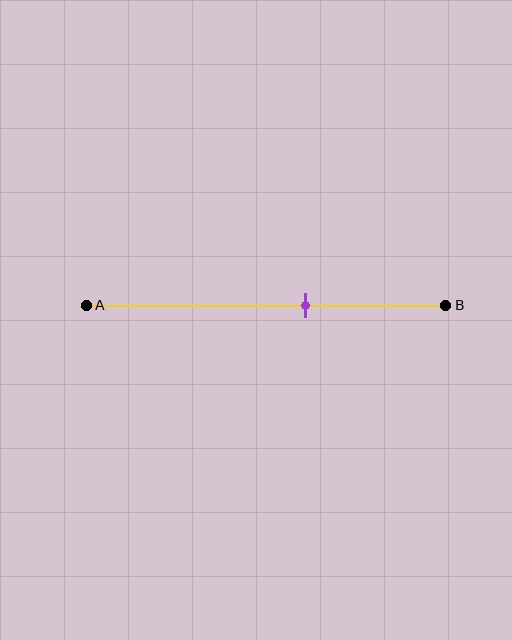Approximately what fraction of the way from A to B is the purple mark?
The purple mark is approximately 60% of the way from A to B.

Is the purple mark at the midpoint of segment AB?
No, the mark is at about 60% from A, not at the 50% midpoint.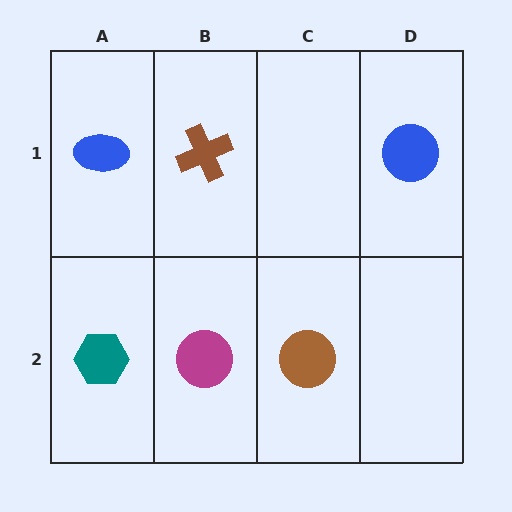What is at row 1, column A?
A blue ellipse.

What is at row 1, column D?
A blue circle.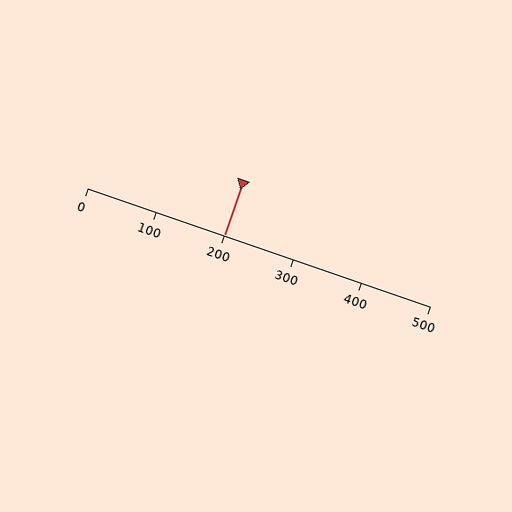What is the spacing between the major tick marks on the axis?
The major ticks are spaced 100 apart.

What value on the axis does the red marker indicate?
The marker indicates approximately 200.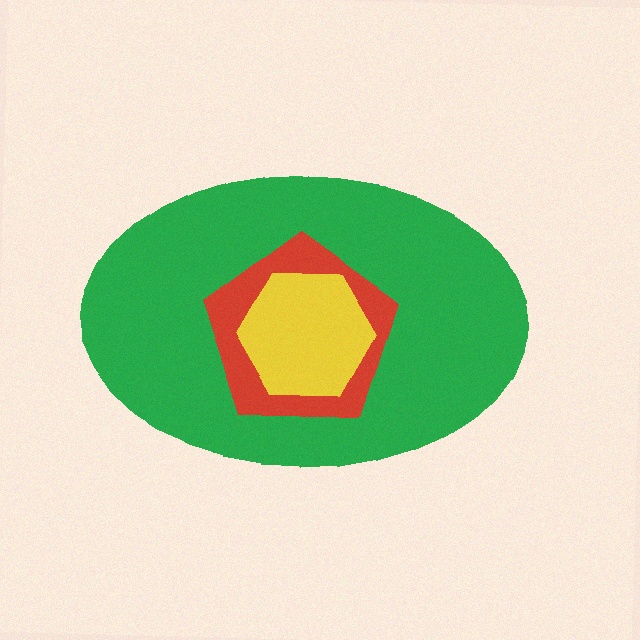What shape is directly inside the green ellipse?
The red pentagon.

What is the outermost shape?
The green ellipse.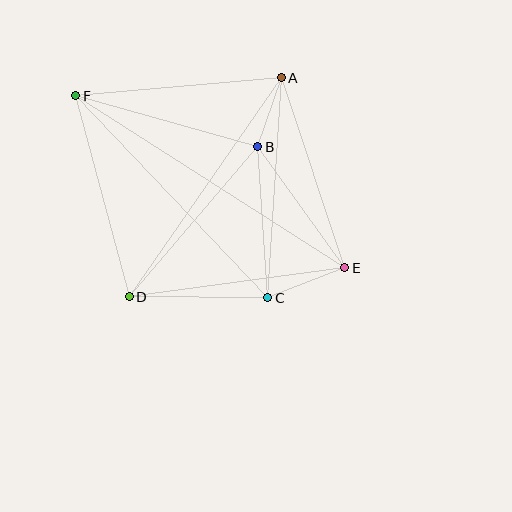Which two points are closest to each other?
Points A and B are closest to each other.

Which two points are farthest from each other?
Points E and F are farthest from each other.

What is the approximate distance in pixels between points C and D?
The distance between C and D is approximately 138 pixels.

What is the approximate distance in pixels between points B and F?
The distance between B and F is approximately 189 pixels.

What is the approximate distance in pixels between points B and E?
The distance between B and E is approximately 149 pixels.